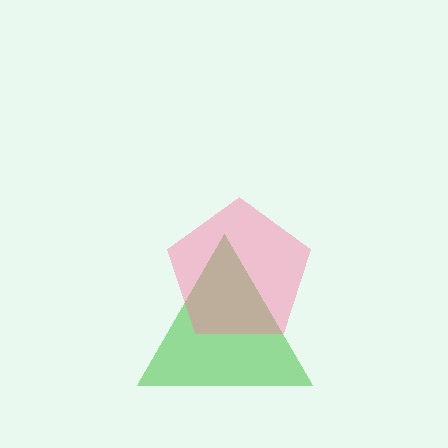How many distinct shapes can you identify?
There are 2 distinct shapes: a green triangle, a pink pentagon.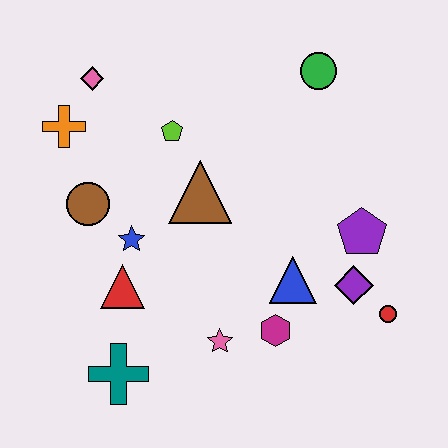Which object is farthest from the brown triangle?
The red circle is farthest from the brown triangle.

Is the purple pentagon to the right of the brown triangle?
Yes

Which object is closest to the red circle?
The purple diamond is closest to the red circle.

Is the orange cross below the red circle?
No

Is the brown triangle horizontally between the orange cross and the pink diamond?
No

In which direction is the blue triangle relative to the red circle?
The blue triangle is to the left of the red circle.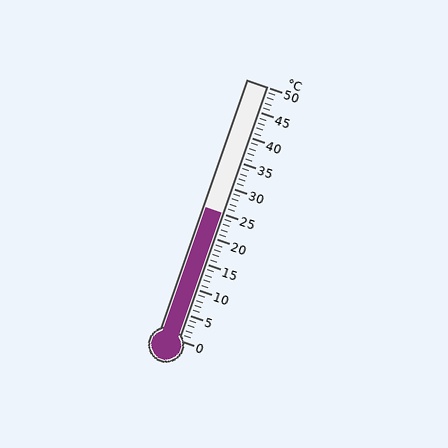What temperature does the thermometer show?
The thermometer shows approximately 25°C.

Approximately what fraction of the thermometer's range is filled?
The thermometer is filled to approximately 50% of its range.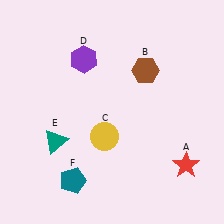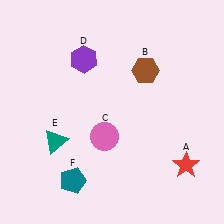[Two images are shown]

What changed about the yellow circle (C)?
In Image 1, C is yellow. In Image 2, it changed to pink.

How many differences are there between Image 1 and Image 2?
There is 1 difference between the two images.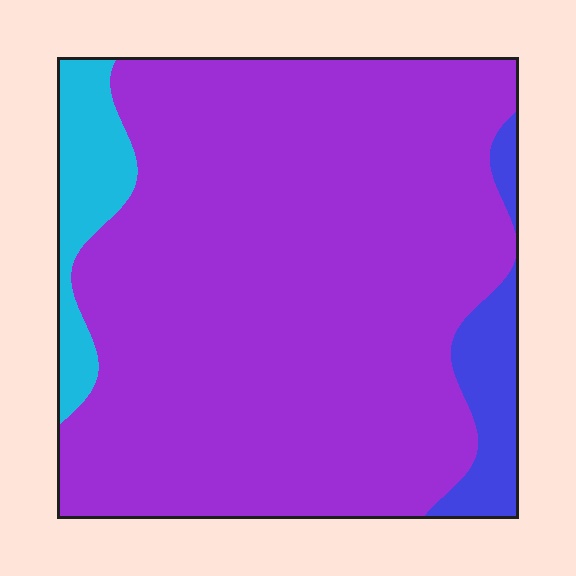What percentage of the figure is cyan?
Cyan takes up less than a quarter of the figure.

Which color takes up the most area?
Purple, at roughly 85%.